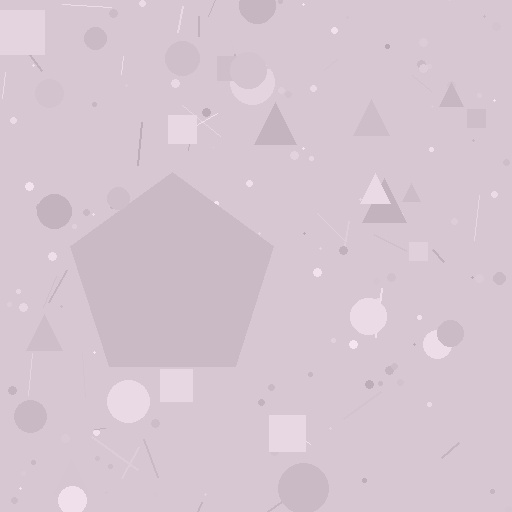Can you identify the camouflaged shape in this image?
The camouflaged shape is a pentagon.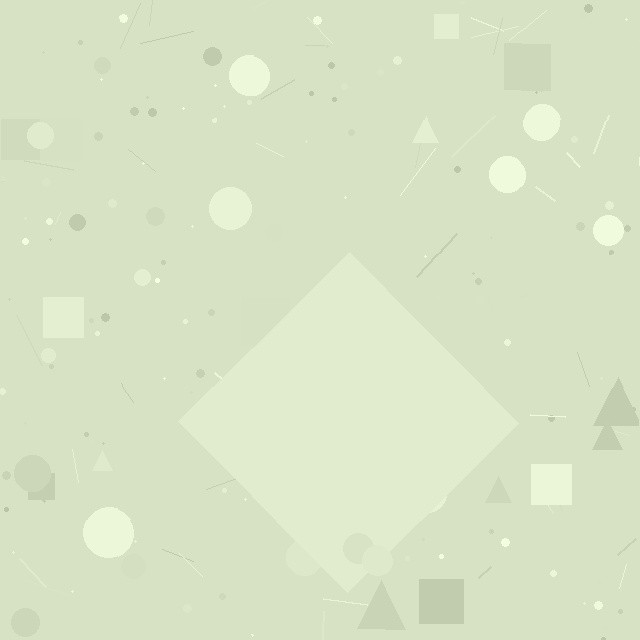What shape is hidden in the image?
A diamond is hidden in the image.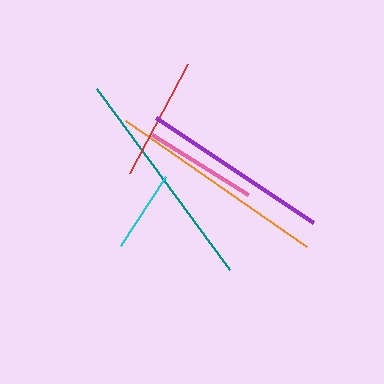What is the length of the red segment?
The red segment is approximately 123 pixels long.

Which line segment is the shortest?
The cyan line is the shortest at approximately 83 pixels.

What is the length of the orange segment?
The orange segment is approximately 220 pixels long.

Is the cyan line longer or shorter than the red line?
The red line is longer than the cyan line.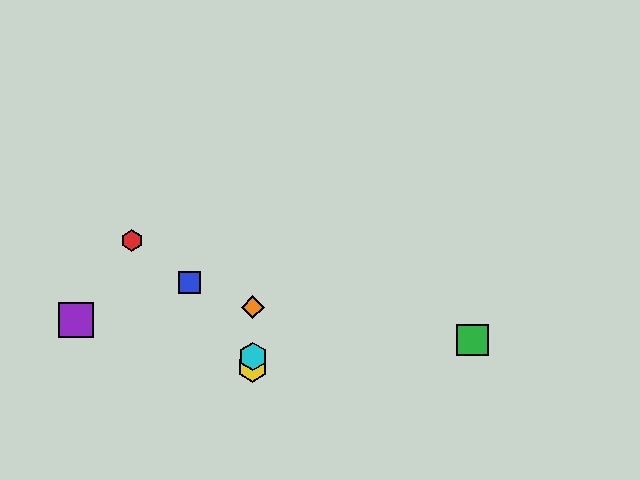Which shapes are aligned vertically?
The yellow hexagon, the orange diamond, the cyan hexagon are aligned vertically.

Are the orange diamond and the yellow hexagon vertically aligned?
Yes, both are at x≈253.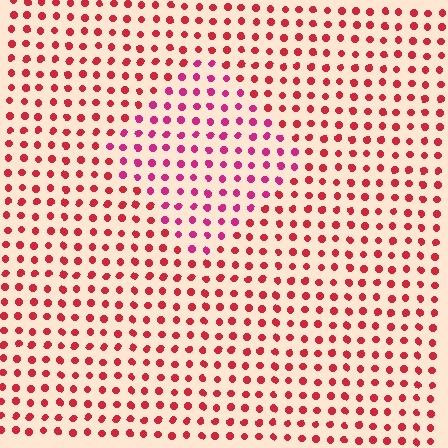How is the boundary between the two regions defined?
The boundary is defined purely by a slight shift in hue (about 28 degrees). Spacing, size, and orientation are identical on both sides.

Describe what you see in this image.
The image is filled with small red elements in a uniform arrangement. A diamond-shaped region is visible where the elements are tinted to a slightly different hue, forming a subtle color boundary.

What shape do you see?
I see a diamond.